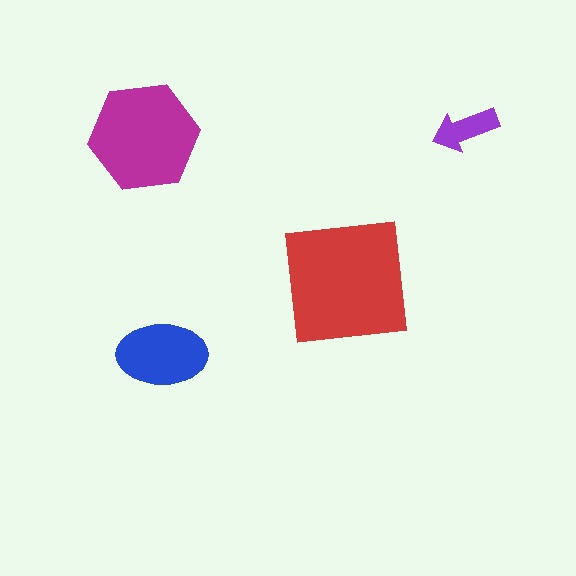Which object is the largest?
The red square.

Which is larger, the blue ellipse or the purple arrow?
The blue ellipse.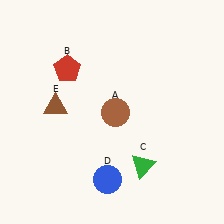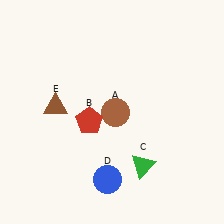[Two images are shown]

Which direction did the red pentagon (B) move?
The red pentagon (B) moved down.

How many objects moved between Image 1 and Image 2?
1 object moved between the two images.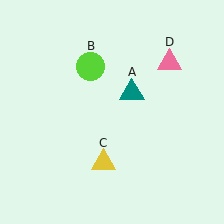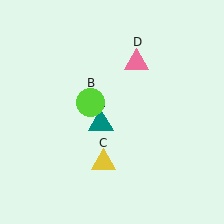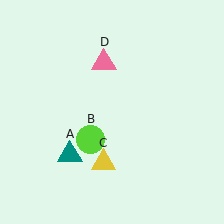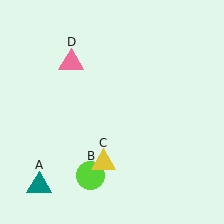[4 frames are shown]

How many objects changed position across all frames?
3 objects changed position: teal triangle (object A), lime circle (object B), pink triangle (object D).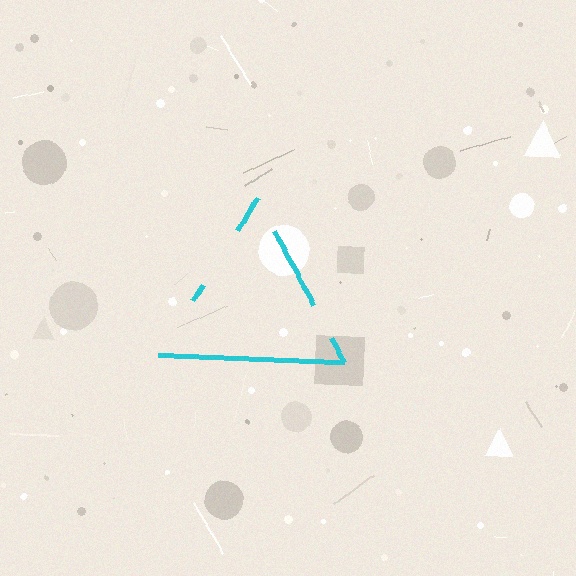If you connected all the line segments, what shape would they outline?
They would outline a triangle.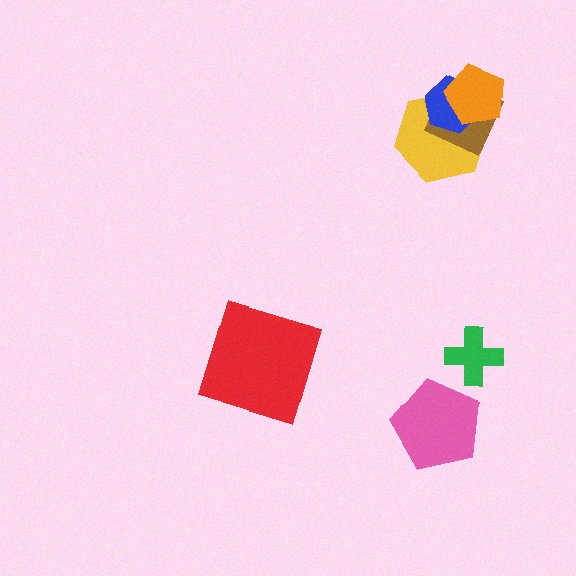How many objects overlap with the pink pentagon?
0 objects overlap with the pink pentagon.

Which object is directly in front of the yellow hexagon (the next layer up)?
The brown diamond is directly in front of the yellow hexagon.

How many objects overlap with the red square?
0 objects overlap with the red square.